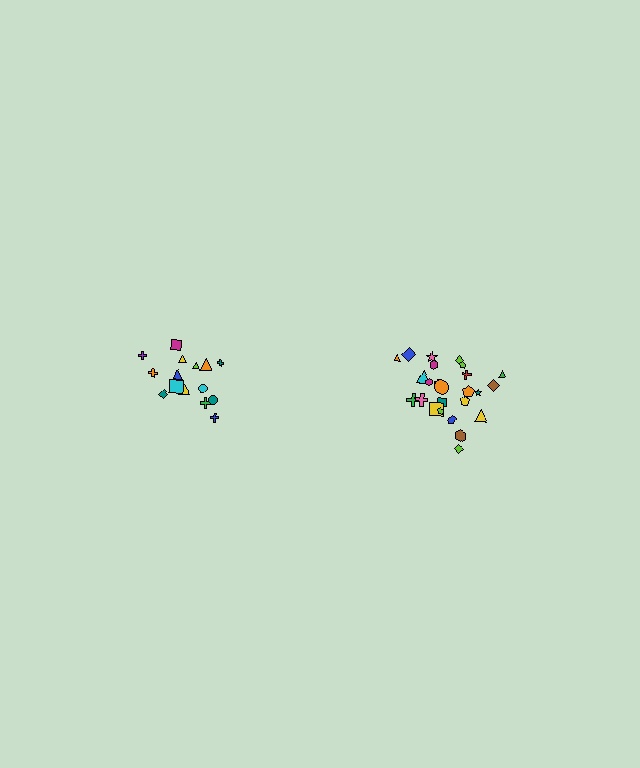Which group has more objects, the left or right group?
The right group.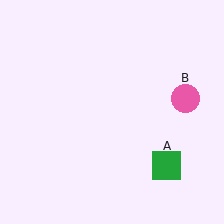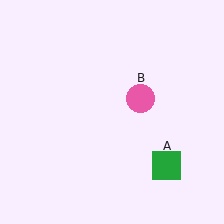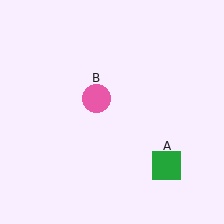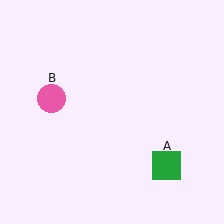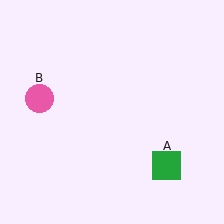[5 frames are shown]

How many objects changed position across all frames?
1 object changed position: pink circle (object B).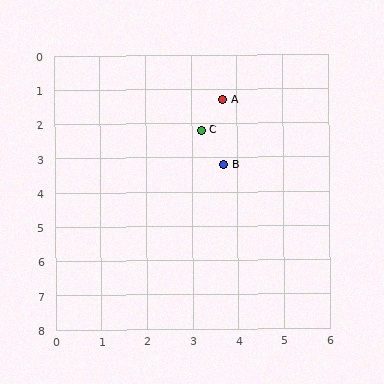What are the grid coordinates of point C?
Point C is at approximately (3.2, 2.2).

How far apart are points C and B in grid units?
Points C and B are about 1.1 grid units apart.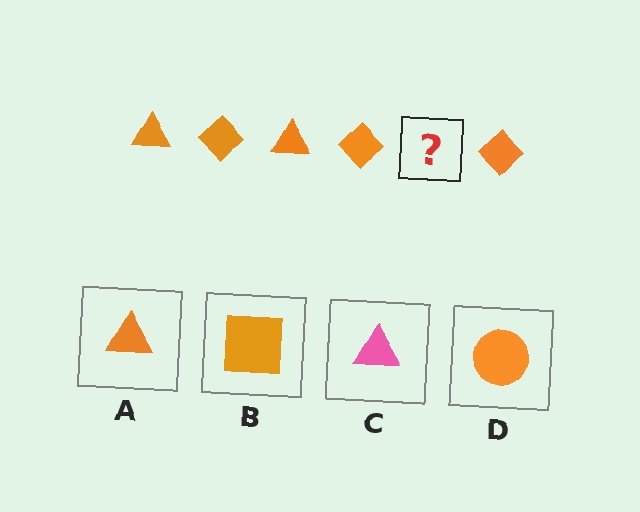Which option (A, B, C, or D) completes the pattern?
A.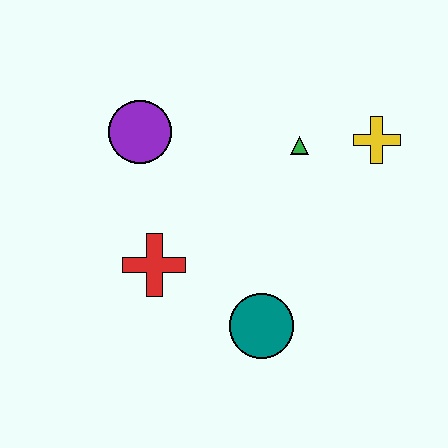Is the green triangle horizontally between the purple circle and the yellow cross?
Yes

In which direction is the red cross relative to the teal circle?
The red cross is to the left of the teal circle.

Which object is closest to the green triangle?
The yellow cross is closest to the green triangle.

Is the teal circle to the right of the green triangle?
No